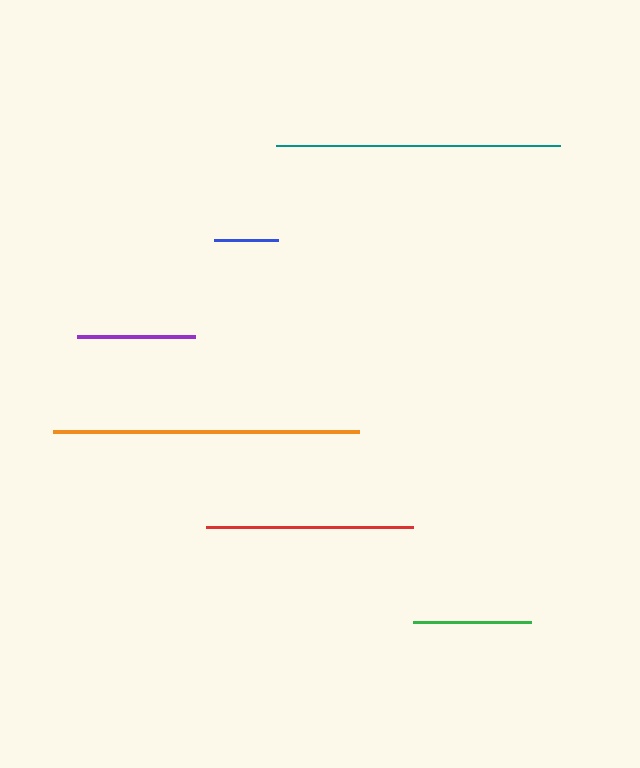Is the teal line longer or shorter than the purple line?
The teal line is longer than the purple line.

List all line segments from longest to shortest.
From longest to shortest: orange, teal, red, green, purple, blue.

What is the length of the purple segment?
The purple segment is approximately 118 pixels long.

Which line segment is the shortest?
The blue line is the shortest at approximately 64 pixels.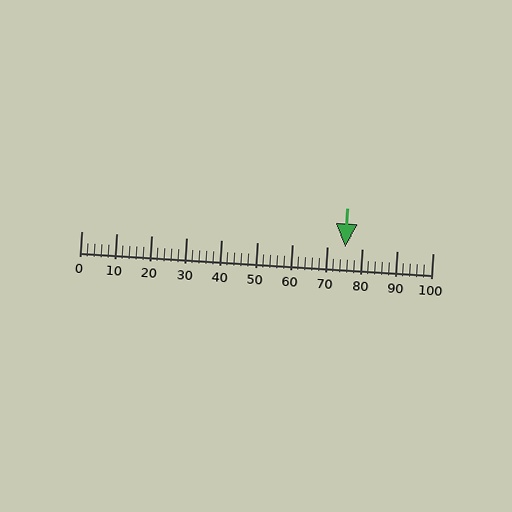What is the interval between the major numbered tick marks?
The major tick marks are spaced 10 units apart.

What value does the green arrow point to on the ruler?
The green arrow points to approximately 75.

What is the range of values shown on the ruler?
The ruler shows values from 0 to 100.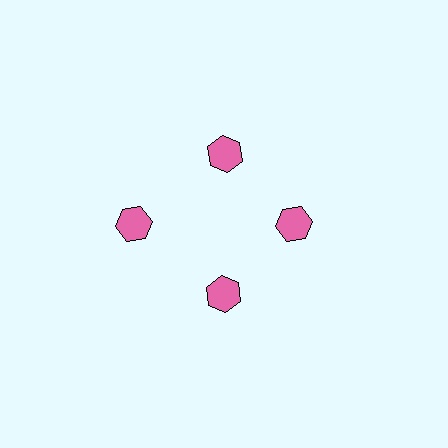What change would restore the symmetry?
The symmetry would be restored by moving it inward, back onto the ring so that all 4 hexagons sit at equal angles and equal distance from the center.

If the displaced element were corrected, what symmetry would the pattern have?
It would have 4-fold rotational symmetry — the pattern would map onto itself every 90 degrees.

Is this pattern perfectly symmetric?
No. The 4 pink hexagons are arranged in a ring, but one element near the 9 o'clock position is pushed outward from the center, breaking the 4-fold rotational symmetry.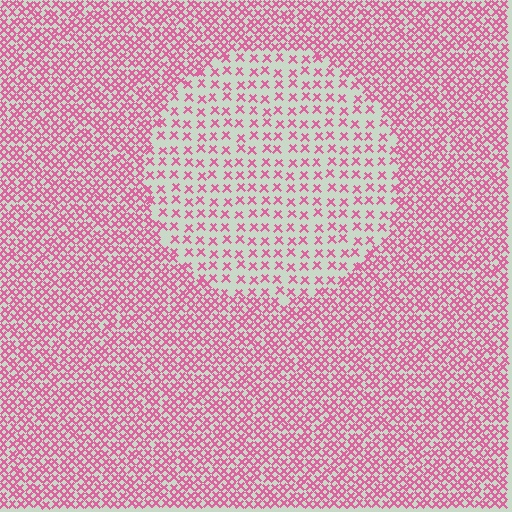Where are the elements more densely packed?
The elements are more densely packed outside the circle boundary.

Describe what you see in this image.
The image contains small pink elements arranged at two different densities. A circle-shaped region is visible where the elements are less densely packed than the surrounding area.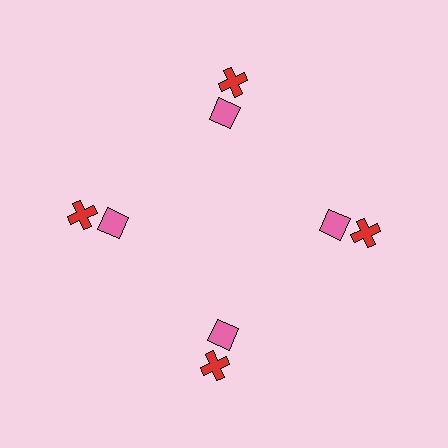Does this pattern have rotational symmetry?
Yes, this pattern has 4-fold rotational symmetry. It looks the same after rotating 90 degrees around the center.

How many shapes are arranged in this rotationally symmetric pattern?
There are 8 shapes, arranged in 4 groups of 2.